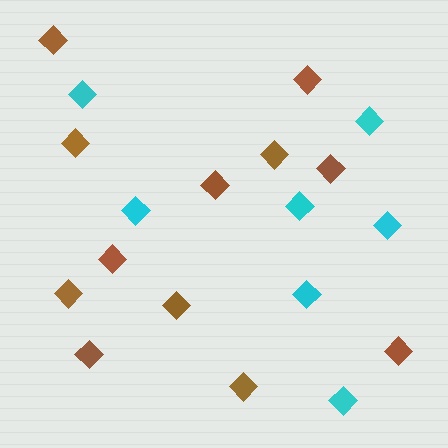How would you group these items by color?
There are 2 groups: one group of cyan diamonds (7) and one group of brown diamonds (12).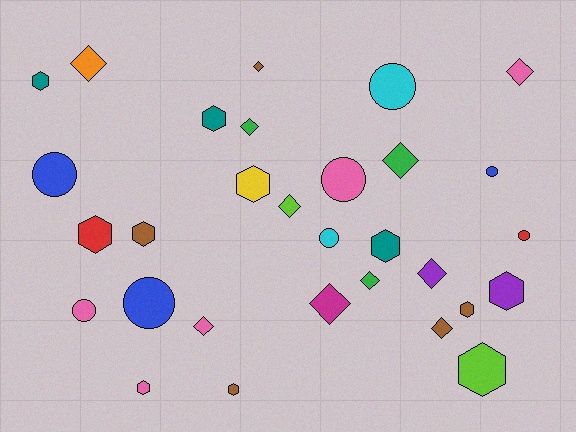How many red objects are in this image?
There are 2 red objects.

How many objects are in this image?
There are 30 objects.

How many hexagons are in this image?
There are 11 hexagons.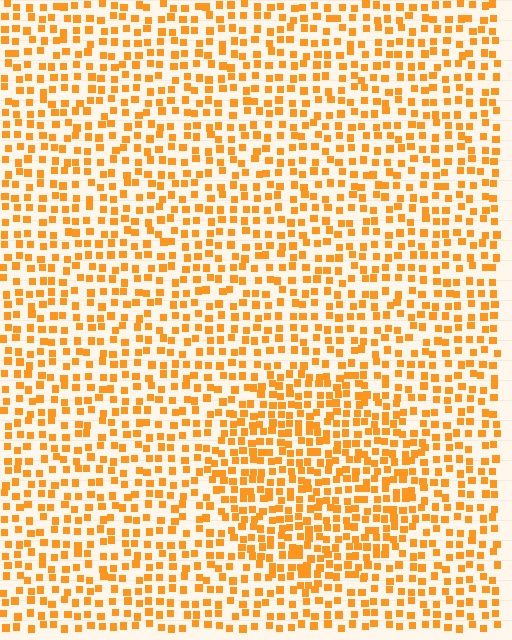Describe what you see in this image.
The image contains small orange elements arranged at two different densities. A circle-shaped region is visible where the elements are more densely packed than the surrounding area.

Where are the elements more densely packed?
The elements are more densely packed inside the circle boundary.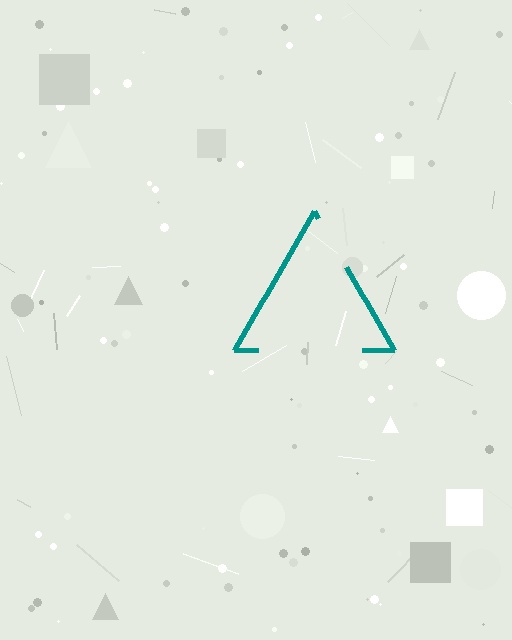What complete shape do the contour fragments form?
The contour fragments form a triangle.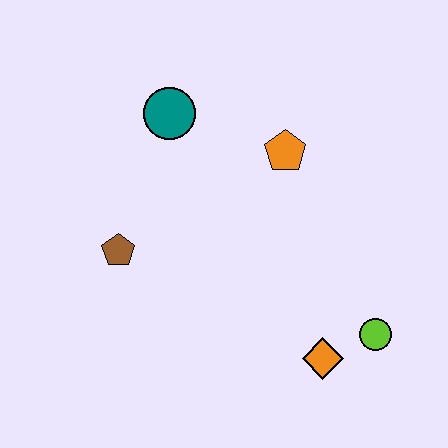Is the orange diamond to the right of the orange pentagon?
Yes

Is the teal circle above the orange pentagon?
Yes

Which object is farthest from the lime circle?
The teal circle is farthest from the lime circle.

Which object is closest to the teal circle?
The orange pentagon is closest to the teal circle.